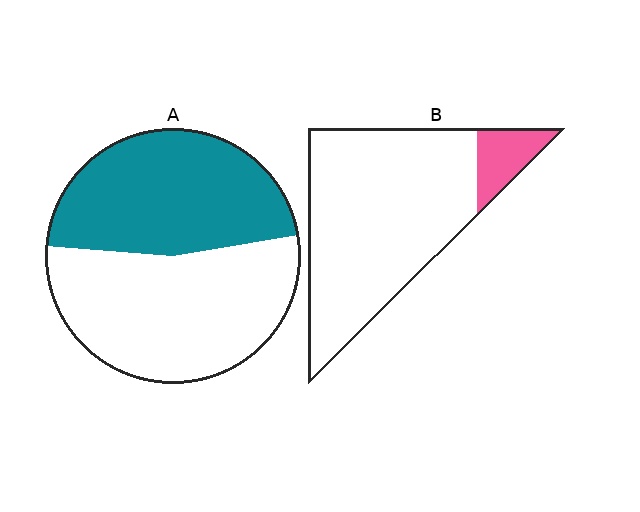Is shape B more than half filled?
No.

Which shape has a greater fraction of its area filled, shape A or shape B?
Shape A.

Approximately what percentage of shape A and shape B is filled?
A is approximately 45% and B is approximately 10%.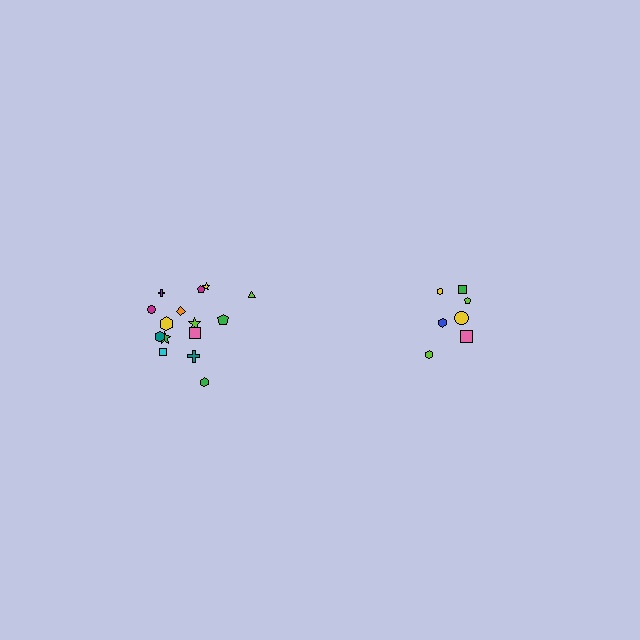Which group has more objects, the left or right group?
The left group.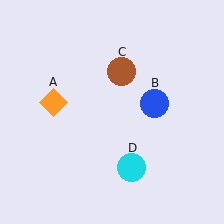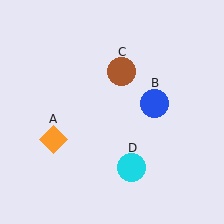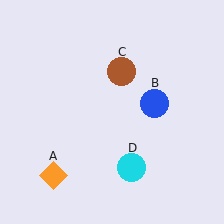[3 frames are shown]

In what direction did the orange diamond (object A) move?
The orange diamond (object A) moved down.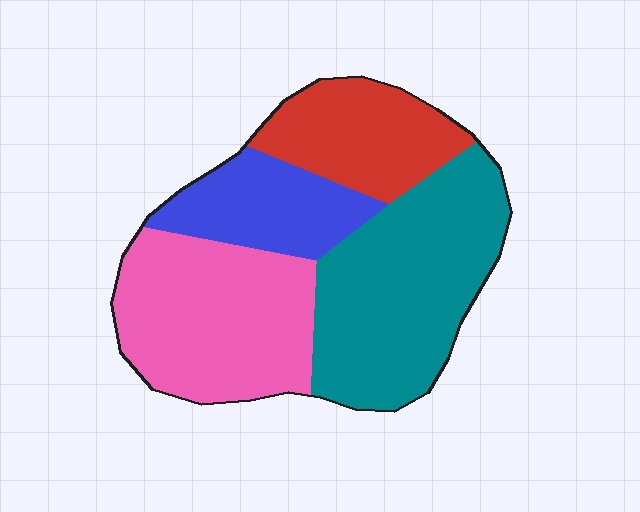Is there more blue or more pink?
Pink.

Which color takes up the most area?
Teal, at roughly 35%.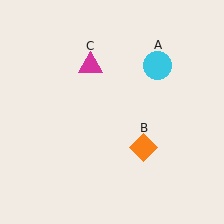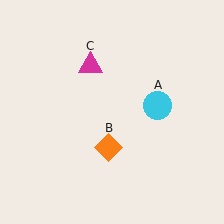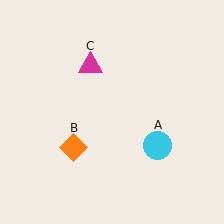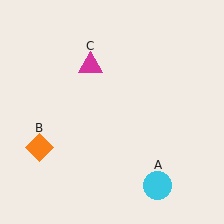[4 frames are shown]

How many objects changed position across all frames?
2 objects changed position: cyan circle (object A), orange diamond (object B).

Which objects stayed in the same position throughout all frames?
Magenta triangle (object C) remained stationary.